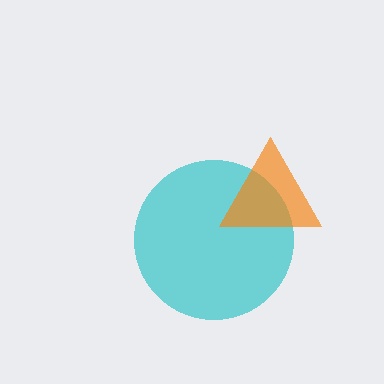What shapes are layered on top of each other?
The layered shapes are: a cyan circle, an orange triangle.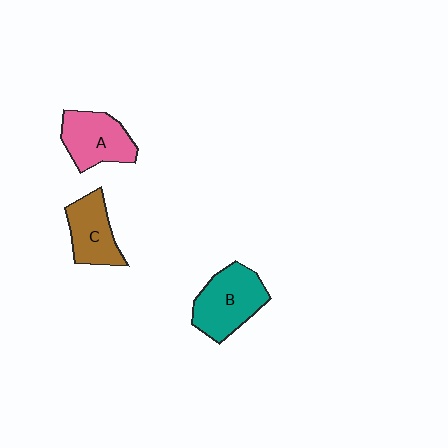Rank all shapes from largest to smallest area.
From largest to smallest: B (teal), A (pink), C (brown).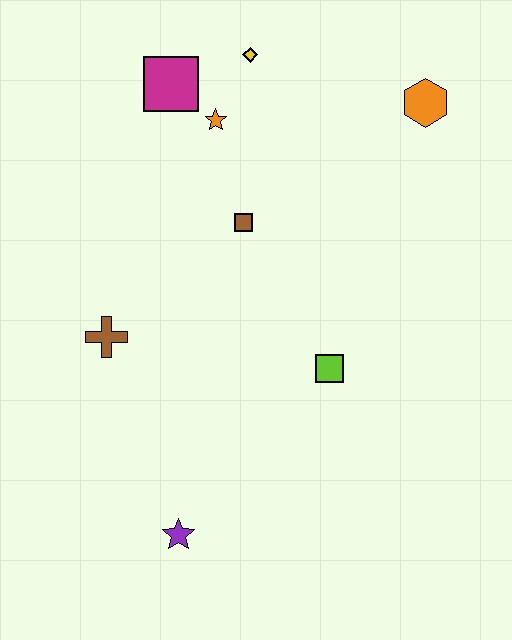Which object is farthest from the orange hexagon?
The purple star is farthest from the orange hexagon.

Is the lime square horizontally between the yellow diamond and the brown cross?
No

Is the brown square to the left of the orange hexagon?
Yes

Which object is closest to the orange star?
The magenta square is closest to the orange star.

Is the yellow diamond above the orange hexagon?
Yes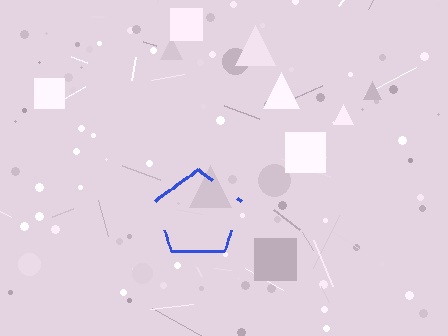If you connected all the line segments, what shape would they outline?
They would outline a pentagon.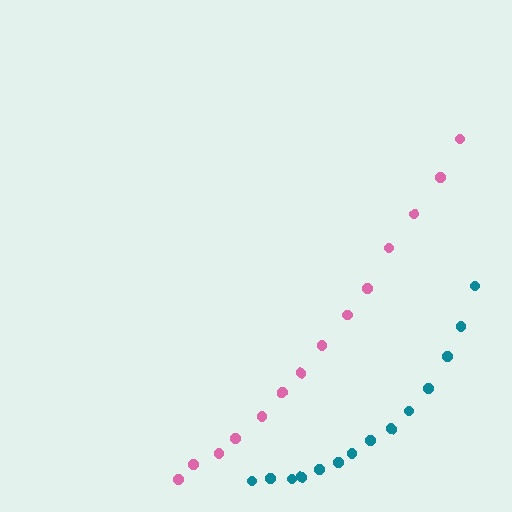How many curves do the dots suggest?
There are 2 distinct paths.